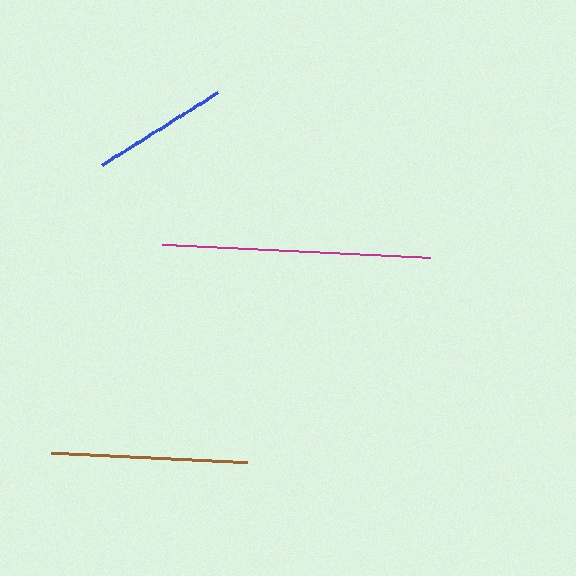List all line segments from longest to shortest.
From longest to shortest: magenta, brown, blue.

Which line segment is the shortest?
The blue line is the shortest at approximately 137 pixels.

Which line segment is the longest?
The magenta line is the longest at approximately 268 pixels.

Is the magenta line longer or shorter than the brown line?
The magenta line is longer than the brown line.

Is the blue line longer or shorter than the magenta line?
The magenta line is longer than the blue line.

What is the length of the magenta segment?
The magenta segment is approximately 268 pixels long.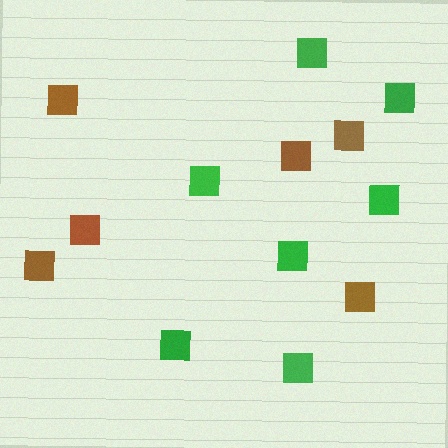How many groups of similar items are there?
There are 2 groups: one group of brown squares (6) and one group of green squares (7).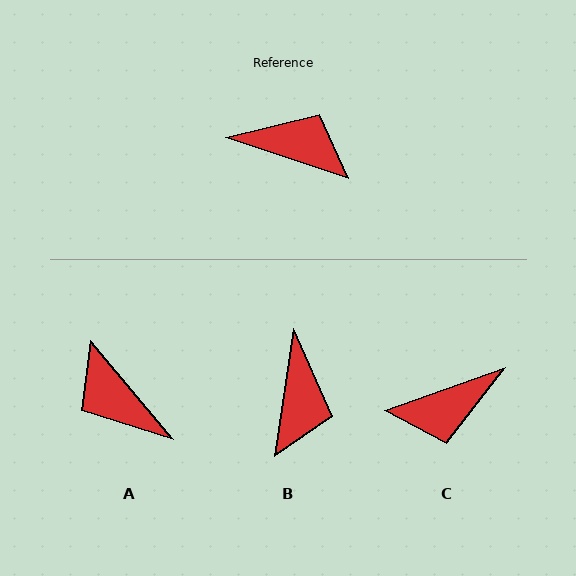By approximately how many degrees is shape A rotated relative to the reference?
Approximately 149 degrees counter-clockwise.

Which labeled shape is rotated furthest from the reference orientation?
A, about 149 degrees away.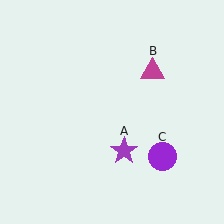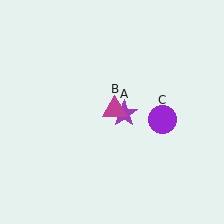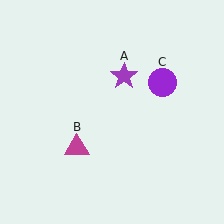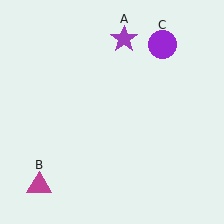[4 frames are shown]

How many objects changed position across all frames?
3 objects changed position: purple star (object A), magenta triangle (object B), purple circle (object C).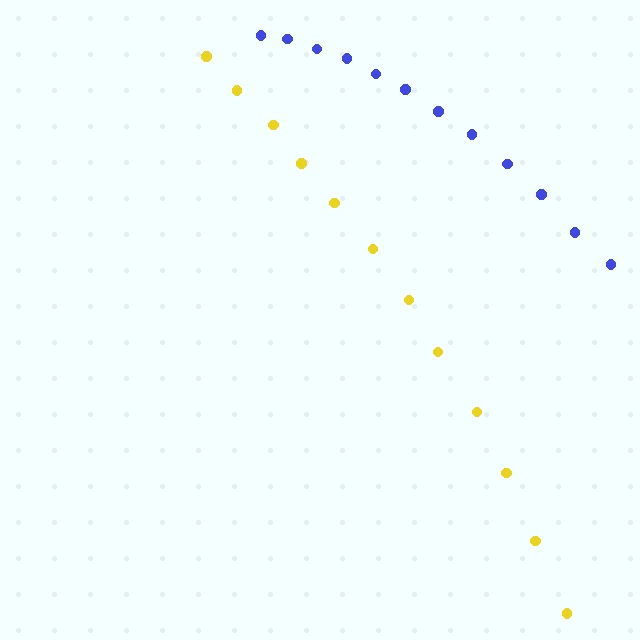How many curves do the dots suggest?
There are 2 distinct paths.